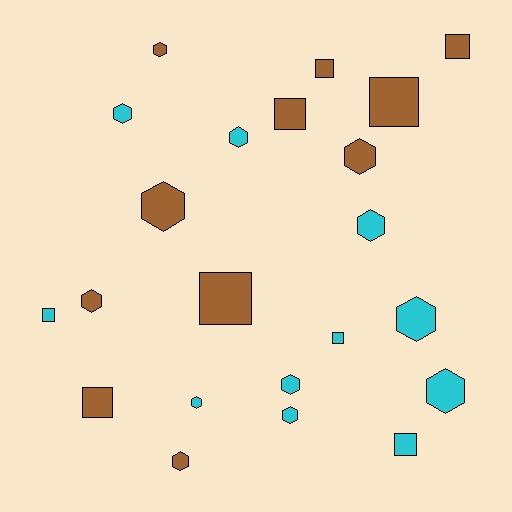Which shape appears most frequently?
Hexagon, with 13 objects.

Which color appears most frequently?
Brown, with 11 objects.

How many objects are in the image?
There are 22 objects.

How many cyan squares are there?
There are 3 cyan squares.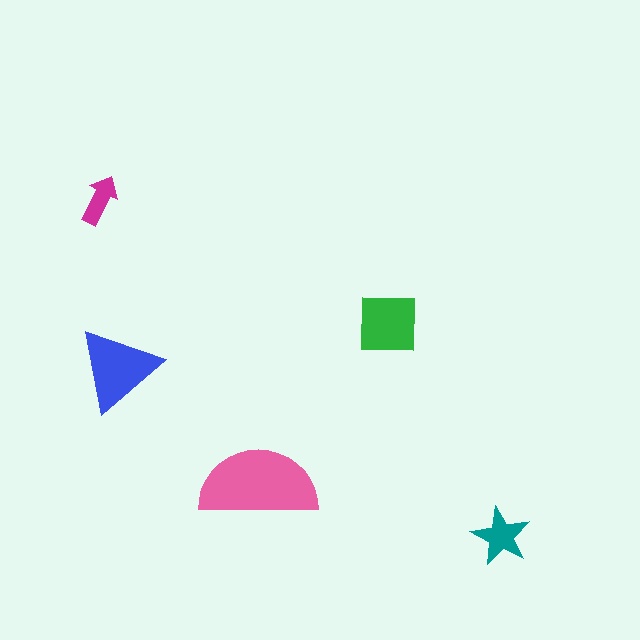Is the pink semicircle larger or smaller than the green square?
Larger.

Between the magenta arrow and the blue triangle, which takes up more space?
The blue triangle.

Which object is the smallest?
The magenta arrow.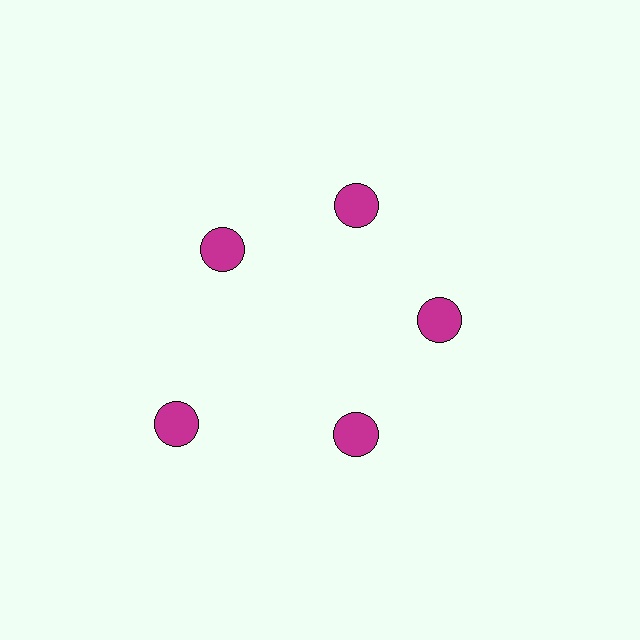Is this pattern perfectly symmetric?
No. The 5 magenta circles are arranged in a ring, but one element near the 8 o'clock position is pushed outward from the center, breaking the 5-fold rotational symmetry.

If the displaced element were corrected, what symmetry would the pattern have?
It would have 5-fold rotational symmetry — the pattern would map onto itself every 72 degrees.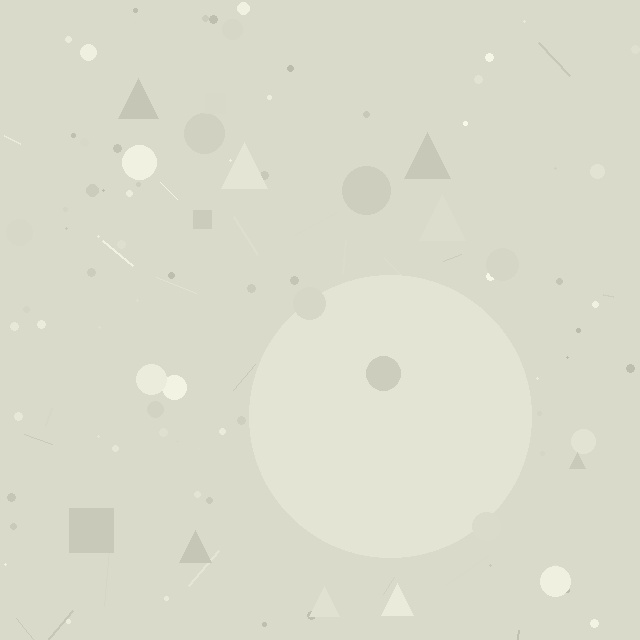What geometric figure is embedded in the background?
A circle is embedded in the background.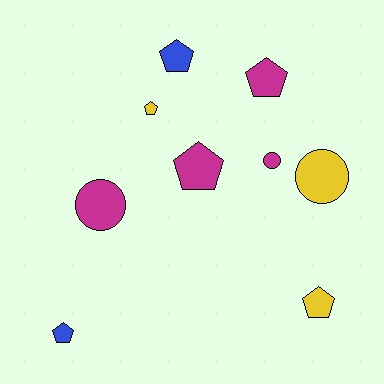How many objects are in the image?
There are 9 objects.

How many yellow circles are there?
There is 1 yellow circle.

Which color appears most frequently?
Magenta, with 4 objects.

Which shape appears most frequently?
Pentagon, with 6 objects.